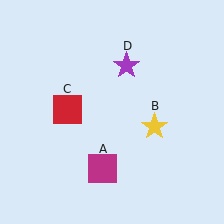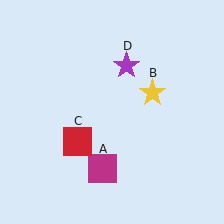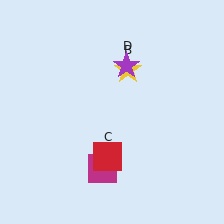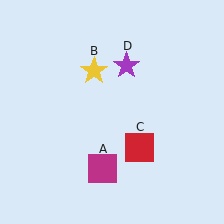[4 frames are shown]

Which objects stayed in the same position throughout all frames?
Magenta square (object A) and purple star (object D) remained stationary.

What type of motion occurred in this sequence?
The yellow star (object B), red square (object C) rotated counterclockwise around the center of the scene.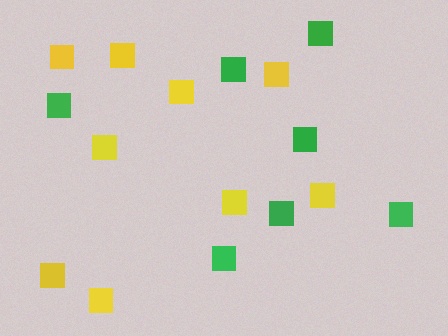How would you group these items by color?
There are 2 groups: one group of yellow squares (9) and one group of green squares (7).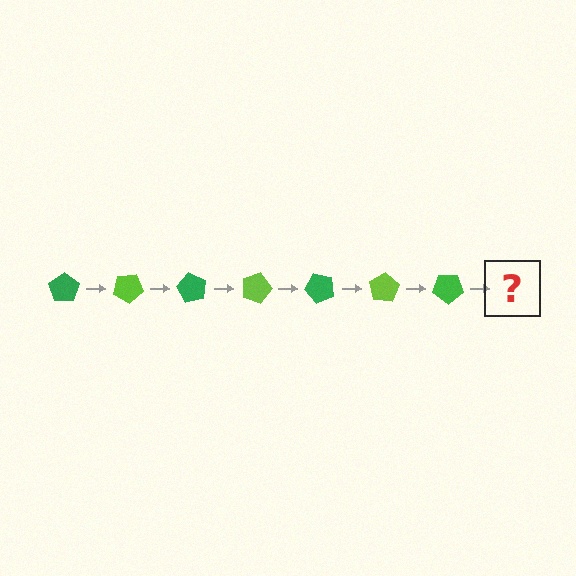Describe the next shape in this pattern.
It should be a lime pentagon, rotated 210 degrees from the start.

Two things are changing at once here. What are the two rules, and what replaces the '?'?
The two rules are that it rotates 30 degrees each step and the color cycles through green and lime. The '?' should be a lime pentagon, rotated 210 degrees from the start.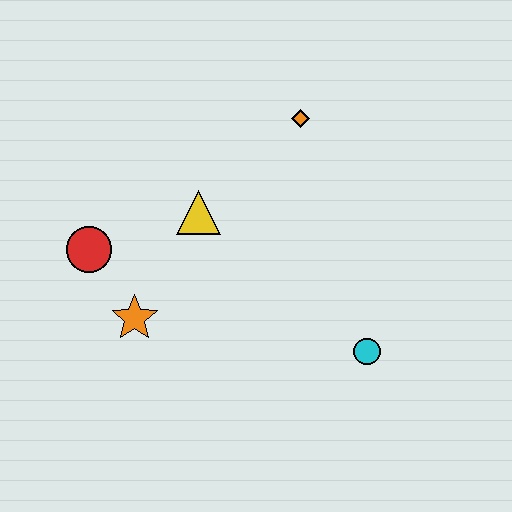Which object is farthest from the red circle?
The cyan circle is farthest from the red circle.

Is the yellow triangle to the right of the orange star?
Yes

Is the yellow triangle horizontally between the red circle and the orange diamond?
Yes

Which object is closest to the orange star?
The red circle is closest to the orange star.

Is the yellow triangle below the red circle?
No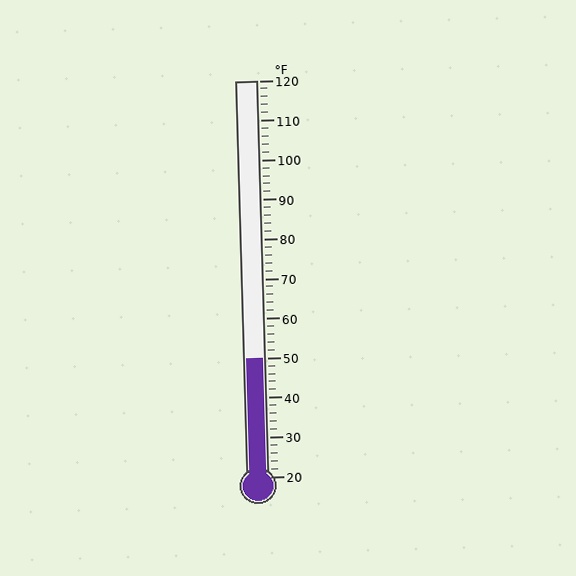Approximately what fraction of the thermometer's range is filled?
The thermometer is filled to approximately 30% of its range.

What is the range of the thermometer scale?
The thermometer scale ranges from 20°F to 120°F.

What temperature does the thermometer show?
The thermometer shows approximately 50°F.